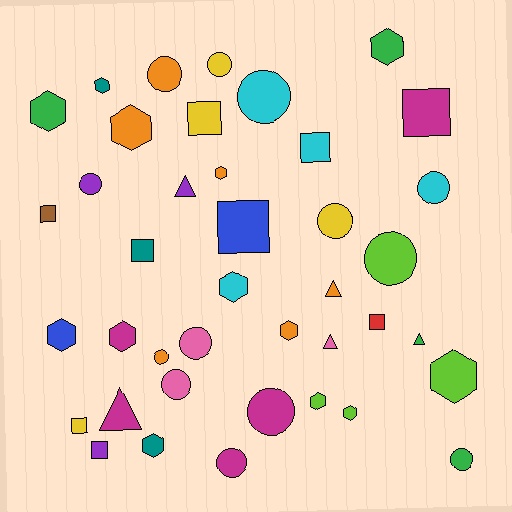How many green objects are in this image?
There are 4 green objects.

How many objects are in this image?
There are 40 objects.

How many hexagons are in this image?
There are 13 hexagons.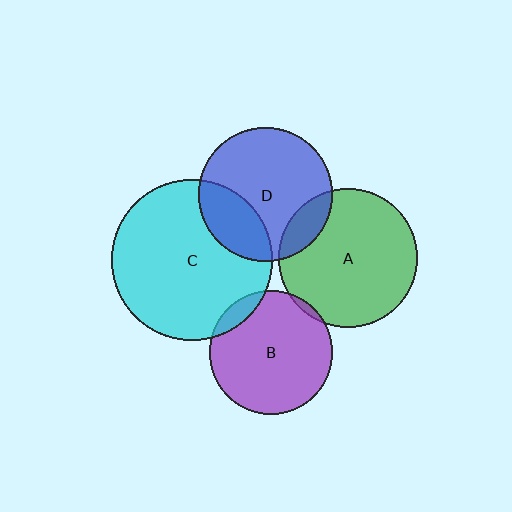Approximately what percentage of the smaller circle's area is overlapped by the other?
Approximately 5%.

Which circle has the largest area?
Circle C (cyan).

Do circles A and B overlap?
Yes.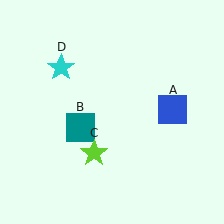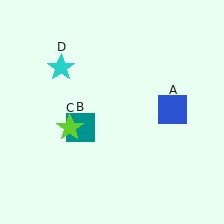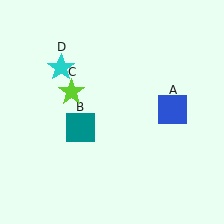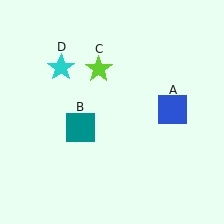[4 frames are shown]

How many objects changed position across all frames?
1 object changed position: lime star (object C).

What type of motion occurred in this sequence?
The lime star (object C) rotated clockwise around the center of the scene.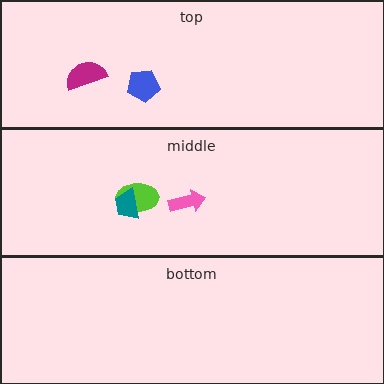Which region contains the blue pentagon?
The top region.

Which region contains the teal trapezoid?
The middle region.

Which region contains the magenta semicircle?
The top region.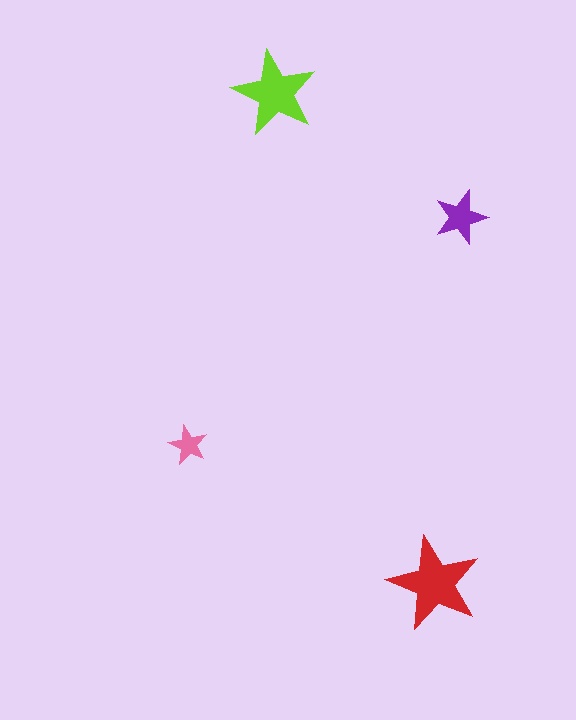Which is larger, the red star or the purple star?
The red one.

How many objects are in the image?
There are 4 objects in the image.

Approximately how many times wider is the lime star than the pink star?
About 2 times wider.